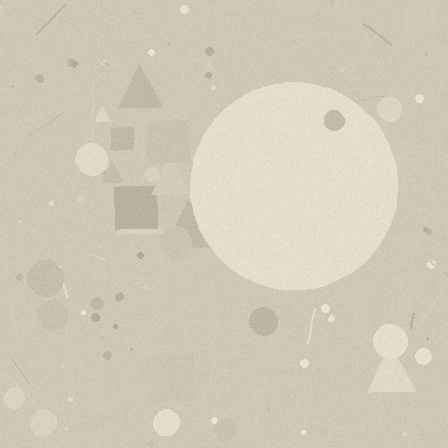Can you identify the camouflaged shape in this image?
The camouflaged shape is a circle.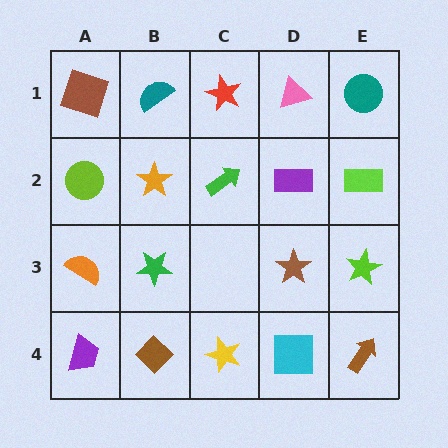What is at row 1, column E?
A teal circle.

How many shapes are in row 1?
5 shapes.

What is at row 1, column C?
A red star.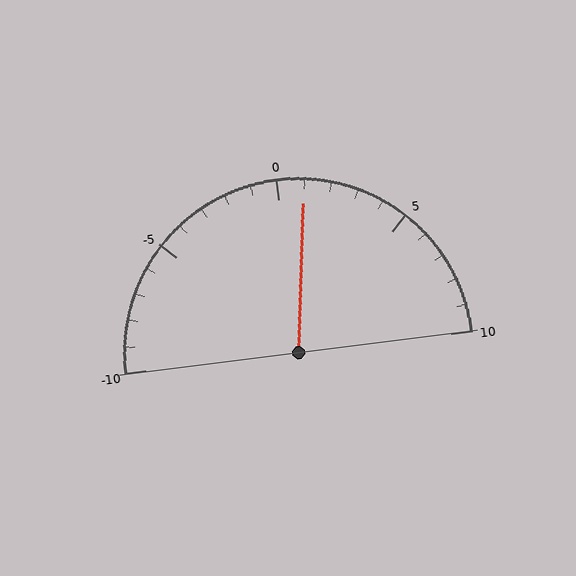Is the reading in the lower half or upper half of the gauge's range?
The reading is in the upper half of the range (-10 to 10).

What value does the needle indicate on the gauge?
The needle indicates approximately 1.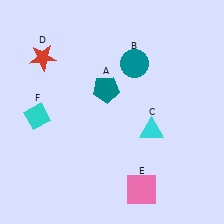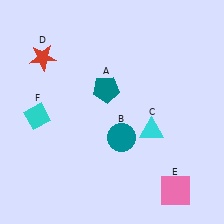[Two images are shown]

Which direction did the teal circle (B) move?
The teal circle (B) moved down.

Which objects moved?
The objects that moved are: the teal circle (B), the pink square (E).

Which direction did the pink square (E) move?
The pink square (E) moved right.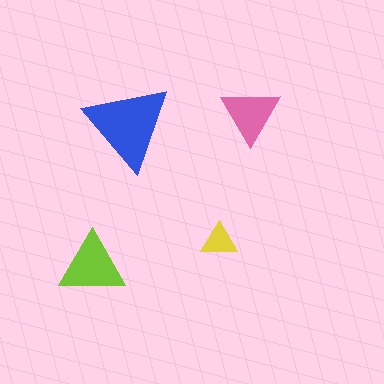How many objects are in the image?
There are 4 objects in the image.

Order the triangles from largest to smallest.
the blue one, the lime one, the pink one, the yellow one.